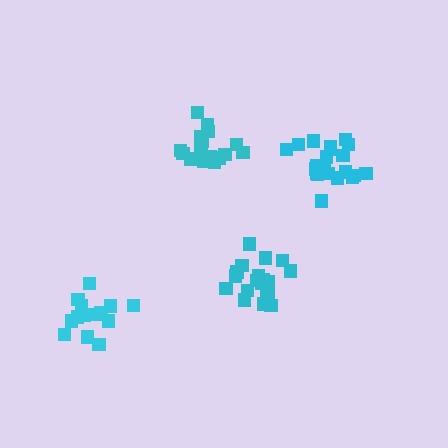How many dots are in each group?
Group 1: 15 dots, Group 2: 21 dots, Group 3: 21 dots, Group 4: 21 dots (78 total).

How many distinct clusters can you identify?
There are 4 distinct clusters.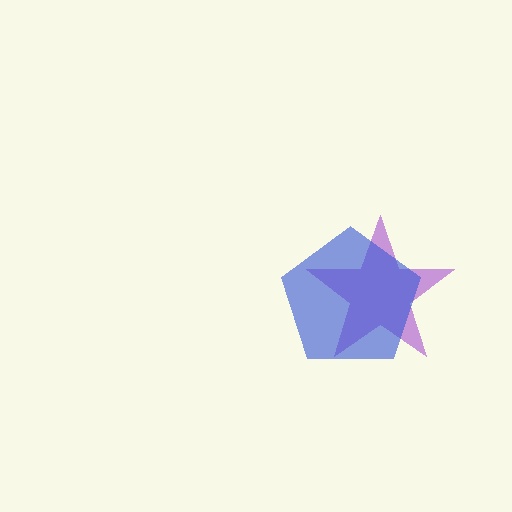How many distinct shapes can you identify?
There are 2 distinct shapes: a purple star, a blue pentagon.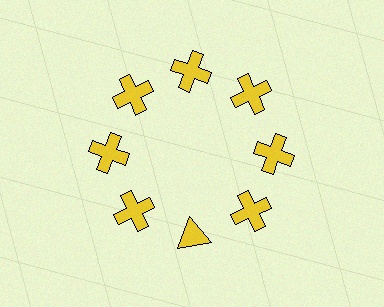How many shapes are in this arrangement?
There are 8 shapes arranged in a ring pattern.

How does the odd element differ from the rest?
It has a different shape: triangle instead of cross.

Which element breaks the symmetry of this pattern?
The yellow triangle at roughly the 6 o'clock position breaks the symmetry. All other shapes are yellow crosses.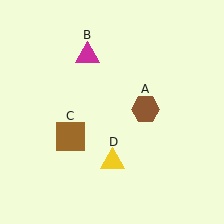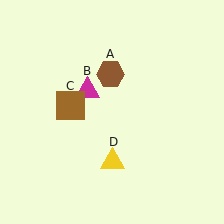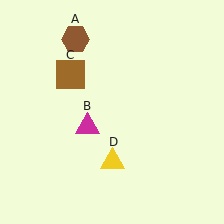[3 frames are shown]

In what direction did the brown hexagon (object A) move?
The brown hexagon (object A) moved up and to the left.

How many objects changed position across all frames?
3 objects changed position: brown hexagon (object A), magenta triangle (object B), brown square (object C).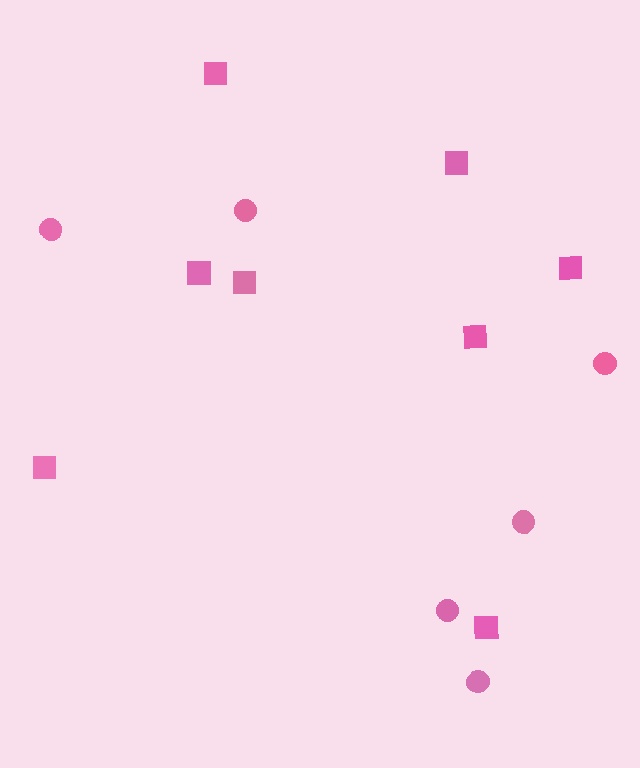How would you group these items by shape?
There are 2 groups: one group of circles (6) and one group of squares (8).